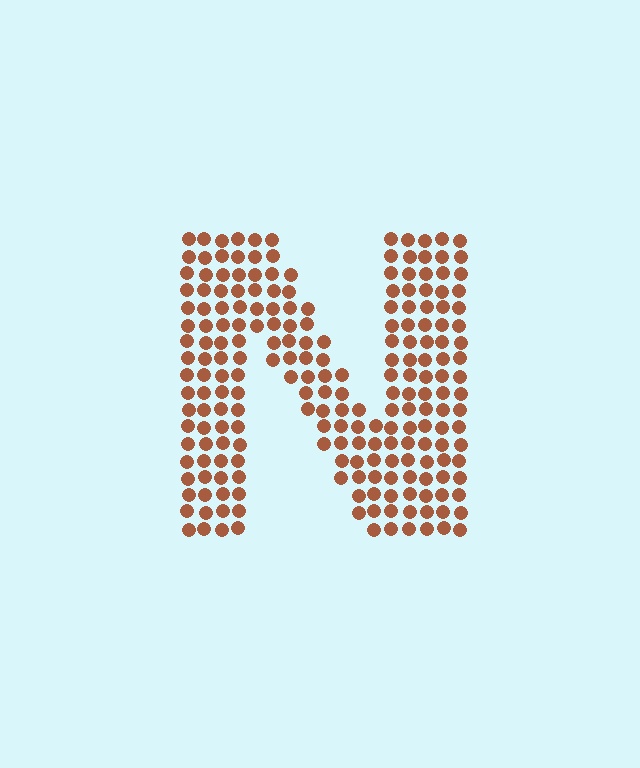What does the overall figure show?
The overall figure shows the letter N.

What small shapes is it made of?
It is made of small circles.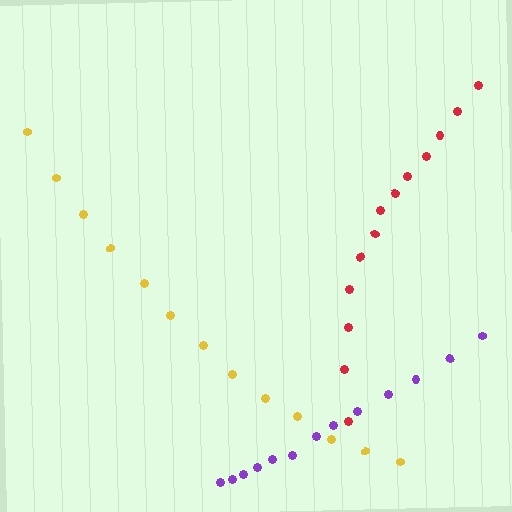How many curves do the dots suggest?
There are 3 distinct paths.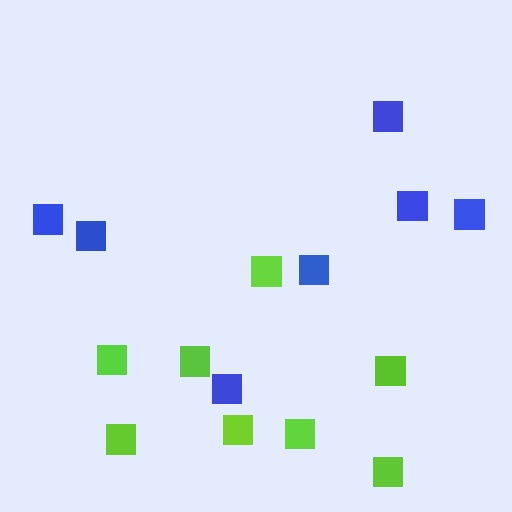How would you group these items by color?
There are 2 groups: one group of lime squares (8) and one group of blue squares (7).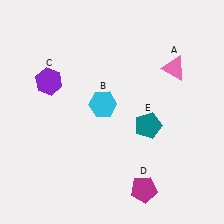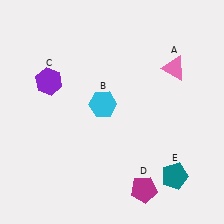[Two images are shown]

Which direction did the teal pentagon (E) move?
The teal pentagon (E) moved down.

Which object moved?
The teal pentagon (E) moved down.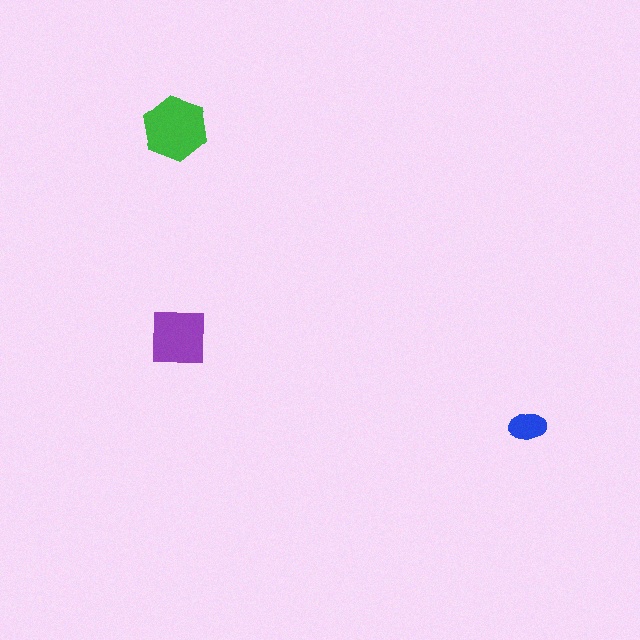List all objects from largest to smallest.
The green hexagon, the purple square, the blue ellipse.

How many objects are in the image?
There are 3 objects in the image.